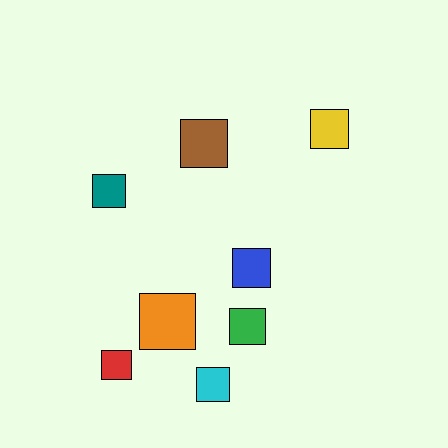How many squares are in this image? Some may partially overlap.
There are 8 squares.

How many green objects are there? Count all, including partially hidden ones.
There is 1 green object.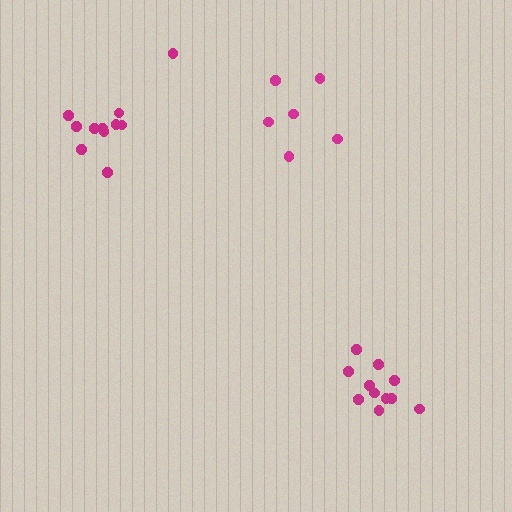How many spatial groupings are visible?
There are 3 spatial groupings.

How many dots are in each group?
Group 1: 6 dots, Group 2: 11 dots, Group 3: 11 dots (28 total).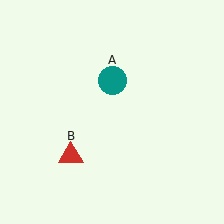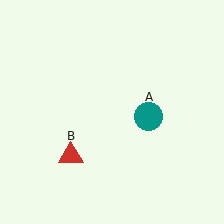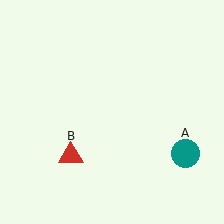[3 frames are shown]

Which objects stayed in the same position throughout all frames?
Red triangle (object B) remained stationary.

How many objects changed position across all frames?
1 object changed position: teal circle (object A).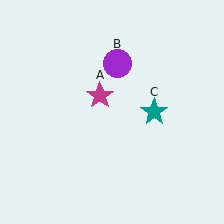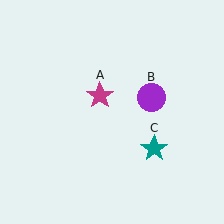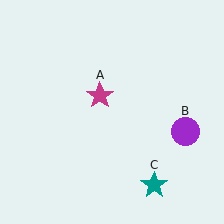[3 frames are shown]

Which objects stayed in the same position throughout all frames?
Magenta star (object A) remained stationary.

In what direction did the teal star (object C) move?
The teal star (object C) moved down.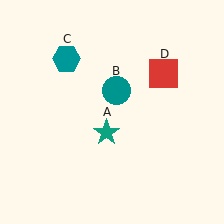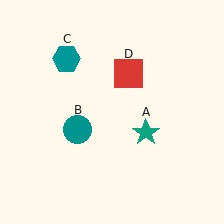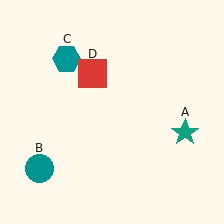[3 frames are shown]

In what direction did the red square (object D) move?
The red square (object D) moved left.